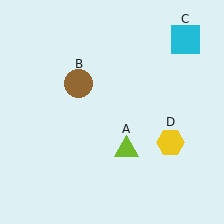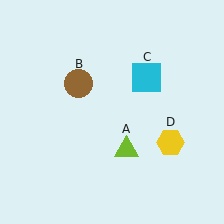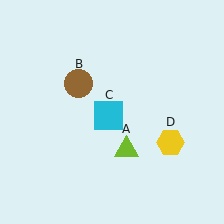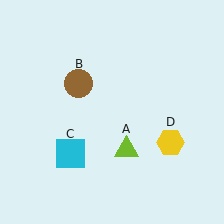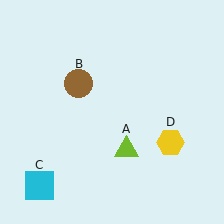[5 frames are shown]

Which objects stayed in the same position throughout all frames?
Lime triangle (object A) and brown circle (object B) and yellow hexagon (object D) remained stationary.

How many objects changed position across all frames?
1 object changed position: cyan square (object C).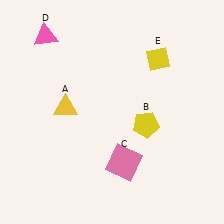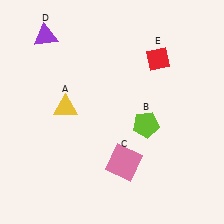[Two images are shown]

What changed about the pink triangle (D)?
In Image 1, D is pink. In Image 2, it changed to purple.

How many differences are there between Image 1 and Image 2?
There are 3 differences between the two images.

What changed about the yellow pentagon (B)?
In Image 1, B is yellow. In Image 2, it changed to lime.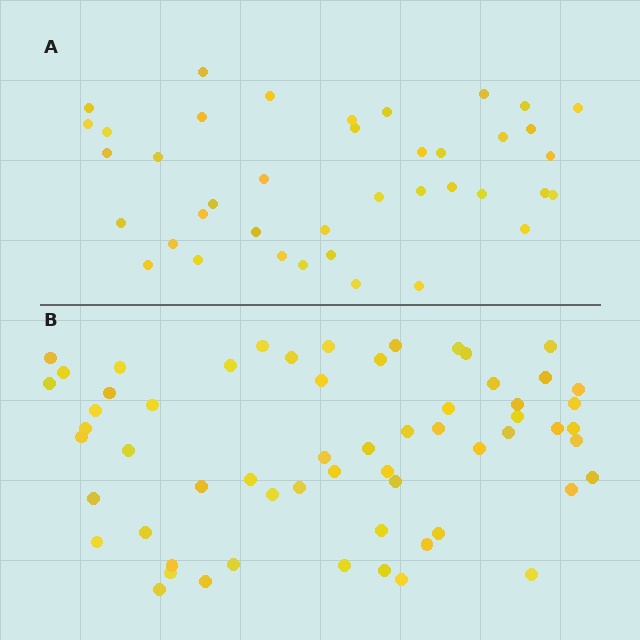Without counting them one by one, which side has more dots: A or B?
Region B (the bottom region) has more dots.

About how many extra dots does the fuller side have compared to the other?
Region B has approximately 20 more dots than region A.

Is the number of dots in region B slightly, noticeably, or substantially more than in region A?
Region B has substantially more. The ratio is roughly 1.5 to 1.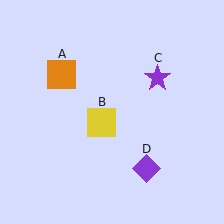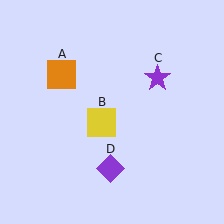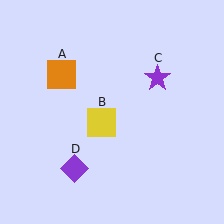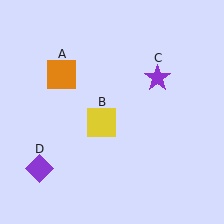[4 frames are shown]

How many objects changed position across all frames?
1 object changed position: purple diamond (object D).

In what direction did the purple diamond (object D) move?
The purple diamond (object D) moved left.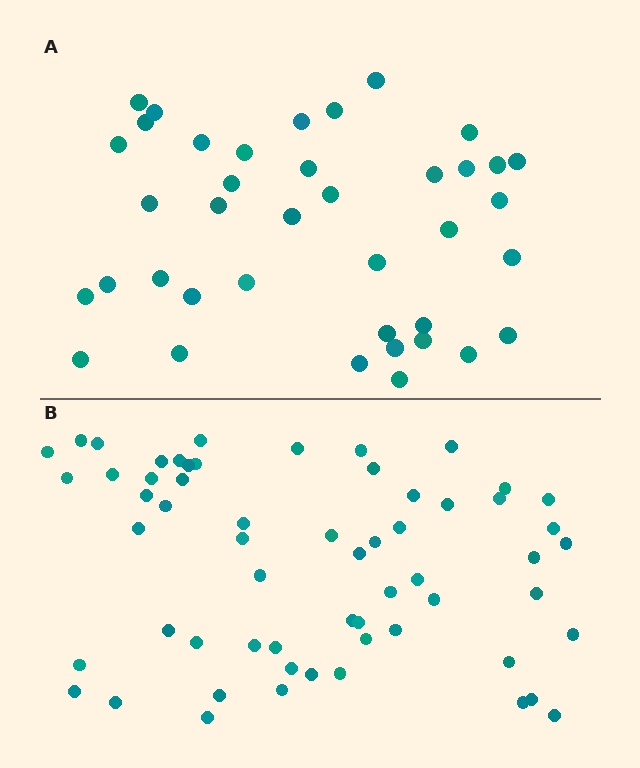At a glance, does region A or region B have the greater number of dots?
Region B (the bottom region) has more dots.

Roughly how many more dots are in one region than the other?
Region B has approximately 20 more dots than region A.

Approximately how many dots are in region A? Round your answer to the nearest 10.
About 40 dots. (The exact count is 39, which rounds to 40.)